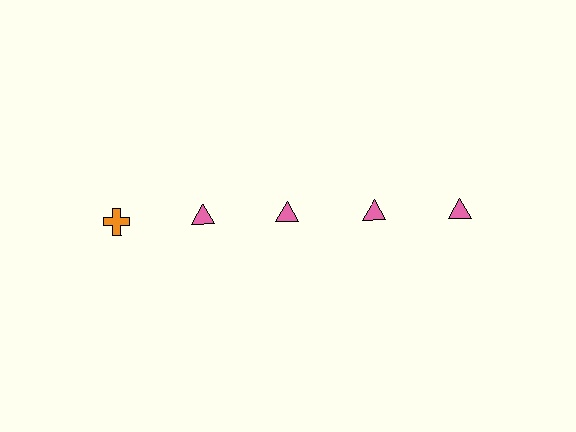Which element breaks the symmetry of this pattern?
The orange cross in the top row, leftmost column breaks the symmetry. All other shapes are pink triangles.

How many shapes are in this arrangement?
There are 5 shapes arranged in a grid pattern.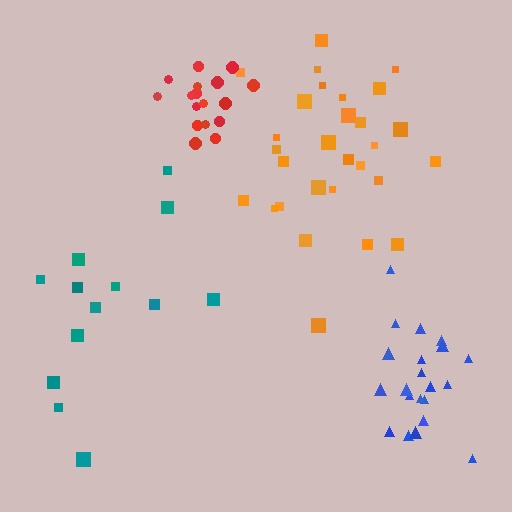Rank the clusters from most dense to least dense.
red, blue, orange, teal.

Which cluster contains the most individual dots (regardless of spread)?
Orange (29).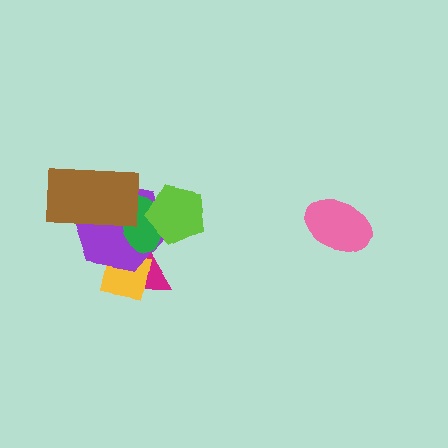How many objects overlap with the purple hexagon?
5 objects overlap with the purple hexagon.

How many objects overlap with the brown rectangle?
2 objects overlap with the brown rectangle.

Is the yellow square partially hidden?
Yes, it is partially covered by another shape.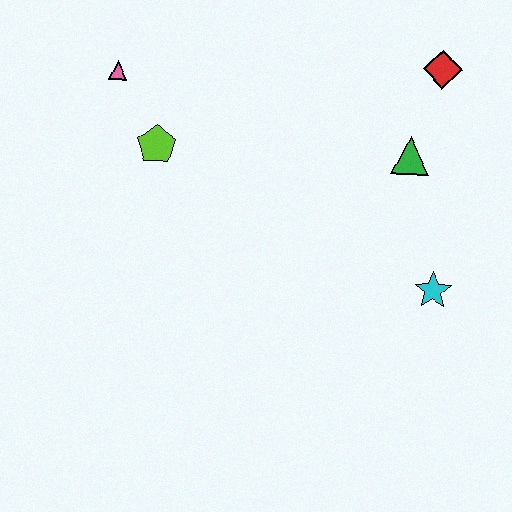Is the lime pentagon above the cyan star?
Yes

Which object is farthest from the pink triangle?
The cyan star is farthest from the pink triangle.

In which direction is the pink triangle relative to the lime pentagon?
The pink triangle is above the lime pentagon.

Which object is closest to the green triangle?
The red diamond is closest to the green triangle.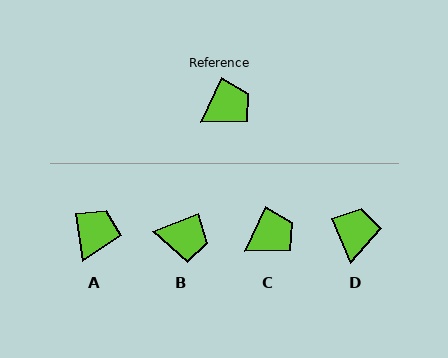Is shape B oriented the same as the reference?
No, it is off by about 43 degrees.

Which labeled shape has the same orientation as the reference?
C.